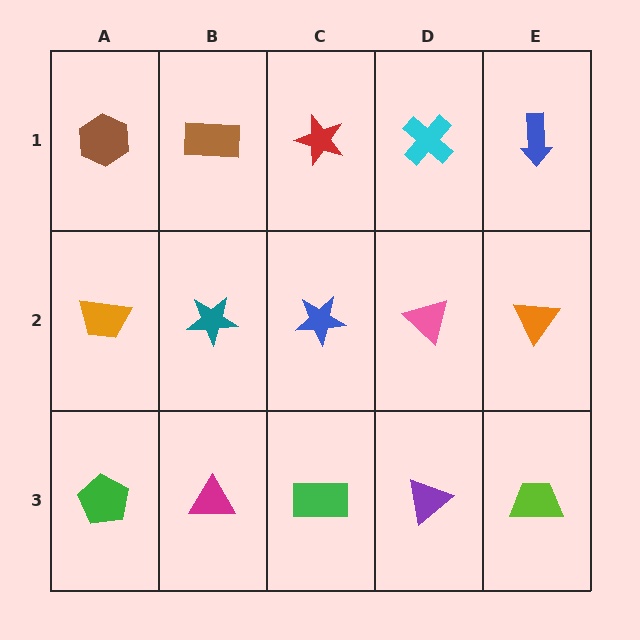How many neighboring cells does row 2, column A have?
3.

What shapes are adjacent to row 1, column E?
An orange triangle (row 2, column E), a cyan cross (row 1, column D).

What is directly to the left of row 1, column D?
A red star.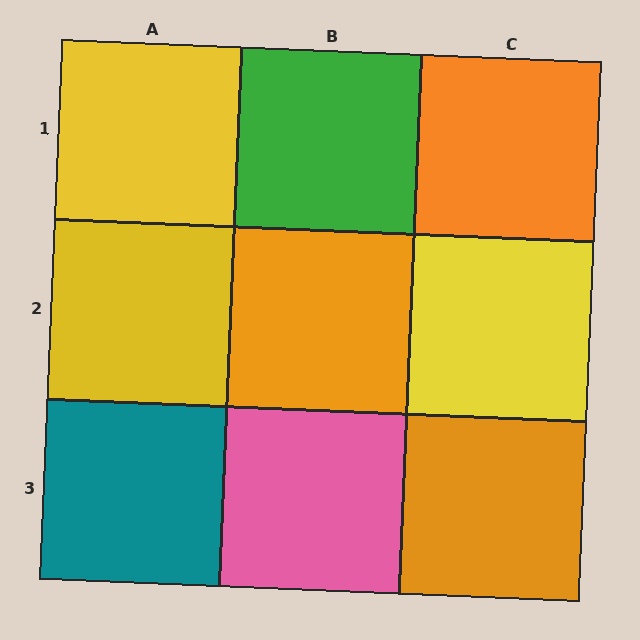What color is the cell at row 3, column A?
Teal.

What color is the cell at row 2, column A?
Yellow.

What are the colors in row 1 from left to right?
Yellow, green, orange.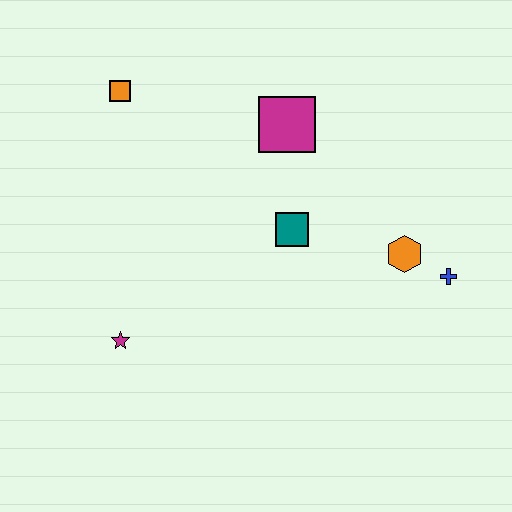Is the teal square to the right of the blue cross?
No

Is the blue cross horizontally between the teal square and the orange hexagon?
No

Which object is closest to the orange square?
The magenta square is closest to the orange square.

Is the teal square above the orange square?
No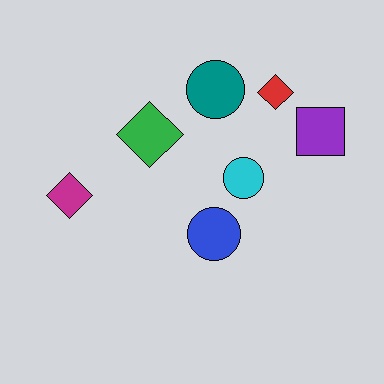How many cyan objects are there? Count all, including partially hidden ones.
There is 1 cyan object.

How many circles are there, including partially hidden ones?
There are 3 circles.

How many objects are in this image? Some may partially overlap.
There are 7 objects.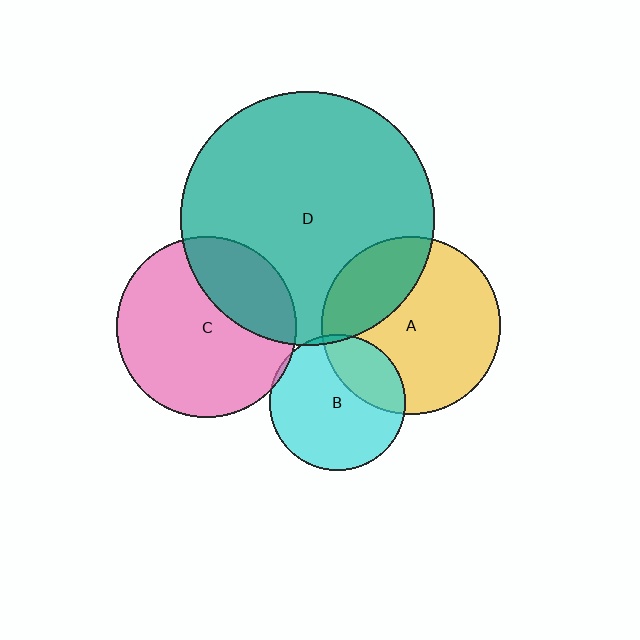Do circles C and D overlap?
Yes.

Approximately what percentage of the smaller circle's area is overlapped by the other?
Approximately 30%.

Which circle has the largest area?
Circle D (teal).